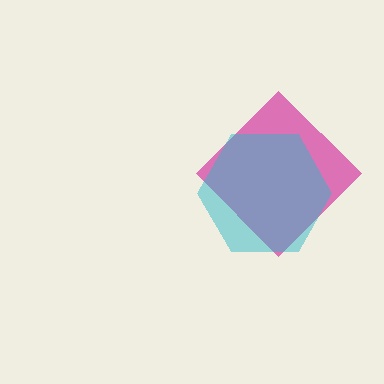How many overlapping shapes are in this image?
There are 2 overlapping shapes in the image.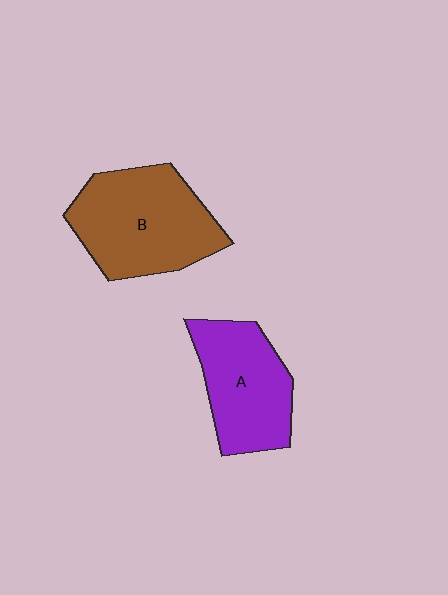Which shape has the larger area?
Shape B (brown).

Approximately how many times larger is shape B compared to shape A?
Approximately 1.2 times.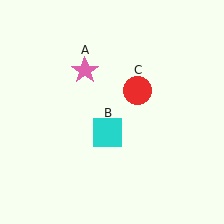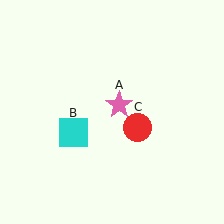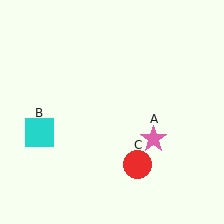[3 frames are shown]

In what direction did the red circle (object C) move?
The red circle (object C) moved down.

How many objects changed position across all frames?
3 objects changed position: pink star (object A), cyan square (object B), red circle (object C).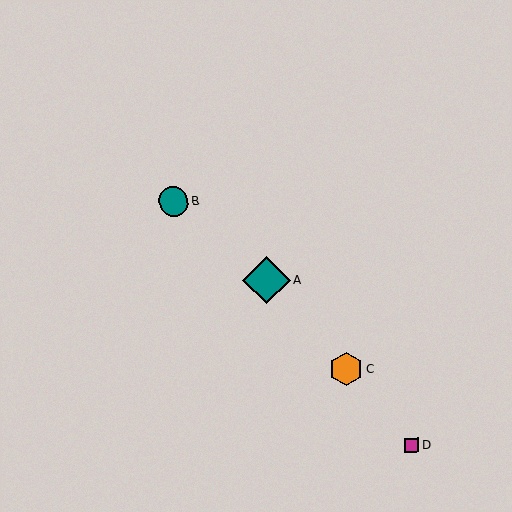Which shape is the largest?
The teal diamond (labeled A) is the largest.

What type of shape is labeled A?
Shape A is a teal diamond.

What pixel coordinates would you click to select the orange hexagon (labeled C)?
Click at (346, 369) to select the orange hexagon C.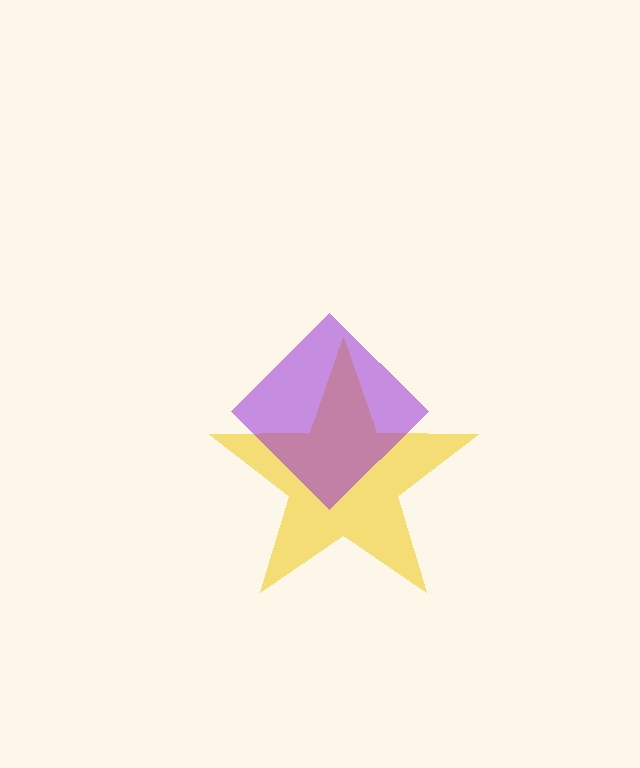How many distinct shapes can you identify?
There are 2 distinct shapes: a yellow star, a purple diamond.